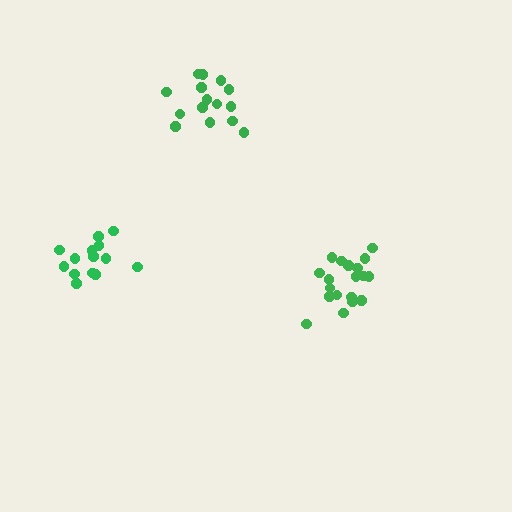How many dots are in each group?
Group 1: 15 dots, Group 2: 14 dots, Group 3: 19 dots (48 total).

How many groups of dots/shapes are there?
There are 3 groups.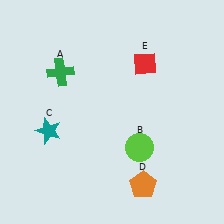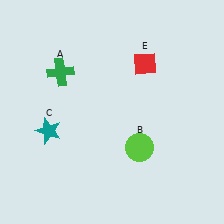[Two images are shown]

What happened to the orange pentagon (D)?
The orange pentagon (D) was removed in Image 2. It was in the bottom-right area of Image 1.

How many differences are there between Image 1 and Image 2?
There is 1 difference between the two images.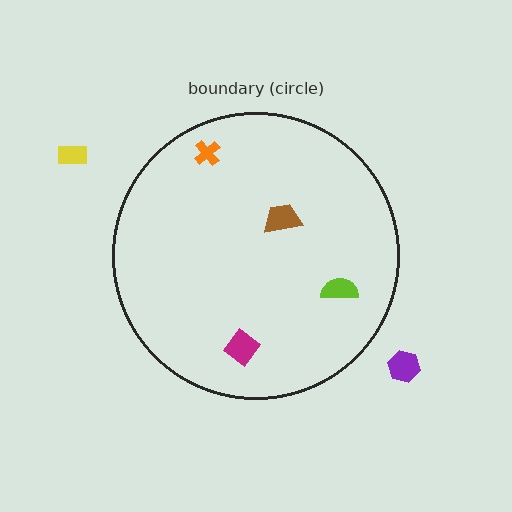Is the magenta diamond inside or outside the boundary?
Inside.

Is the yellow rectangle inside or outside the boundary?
Outside.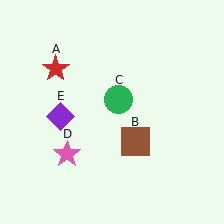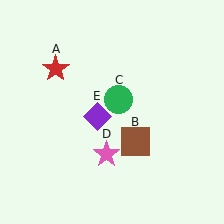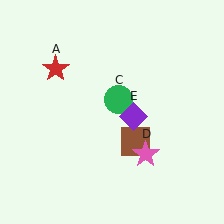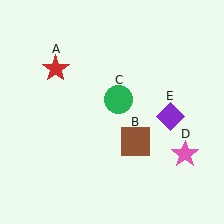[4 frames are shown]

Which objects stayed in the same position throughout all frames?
Red star (object A) and brown square (object B) and green circle (object C) remained stationary.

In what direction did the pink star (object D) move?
The pink star (object D) moved right.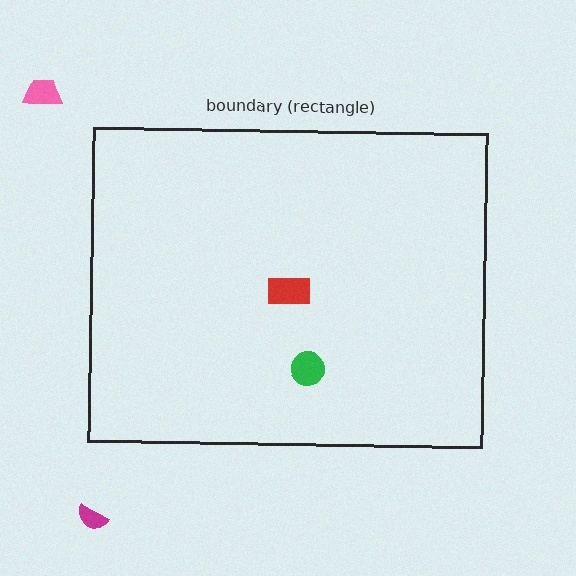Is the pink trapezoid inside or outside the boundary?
Outside.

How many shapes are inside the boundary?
2 inside, 2 outside.